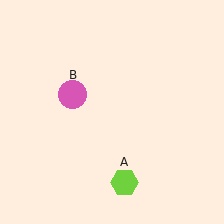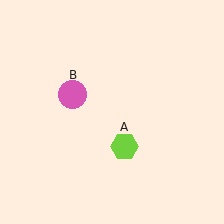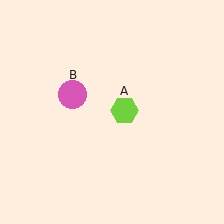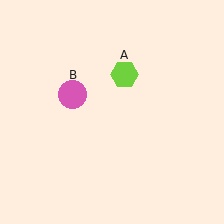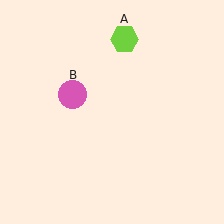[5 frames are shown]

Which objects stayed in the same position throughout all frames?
Pink circle (object B) remained stationary.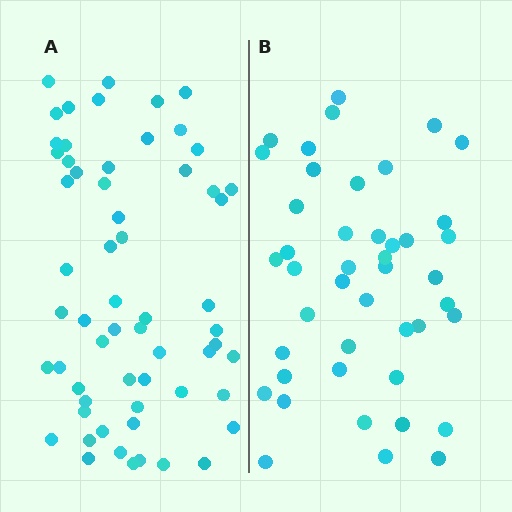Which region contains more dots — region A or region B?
Region A (the left region) has more dots.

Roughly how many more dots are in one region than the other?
Region A has approximately 15 more dots than region B.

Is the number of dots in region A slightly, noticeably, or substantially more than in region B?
Region A has noticeably more, but not dramatically so. The ratio is roughly 1.4 to 1.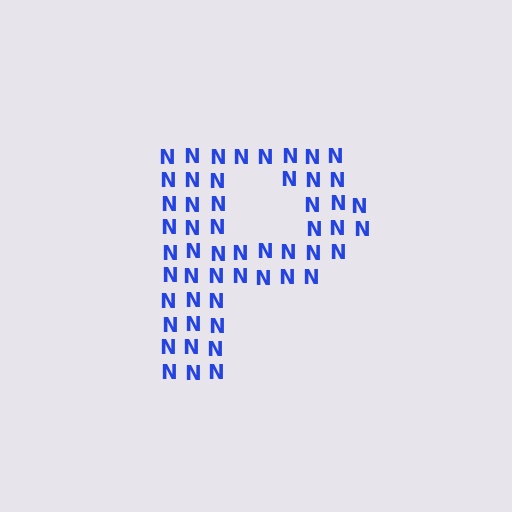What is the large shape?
The large shape is the letter P.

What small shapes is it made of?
It is made of small letter N's.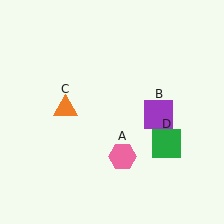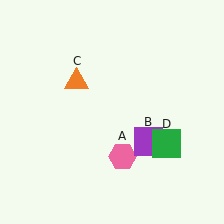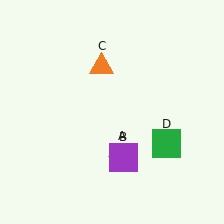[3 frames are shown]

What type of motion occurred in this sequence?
The purple square (object B), orange triangle (object C) rotated clockwise around the center of the scene.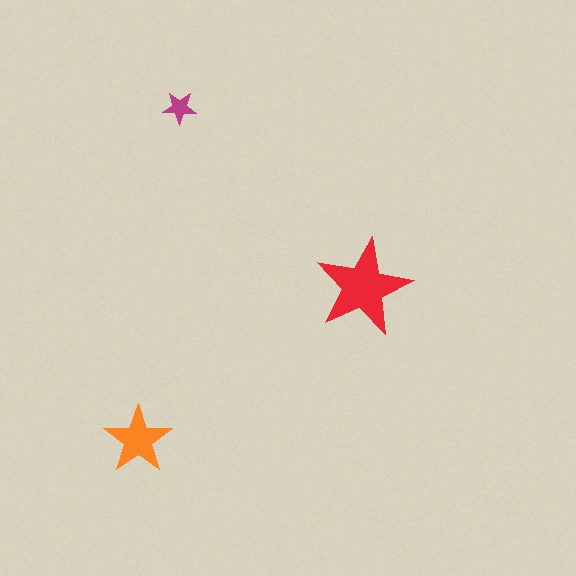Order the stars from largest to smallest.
the red one, the orange one, the magenta one.